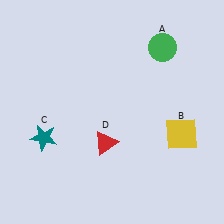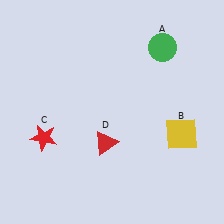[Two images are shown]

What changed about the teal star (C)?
In Image 1, C is teal. In Image 2, it changed to red.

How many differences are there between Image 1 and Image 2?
There is 1 difference between the two images.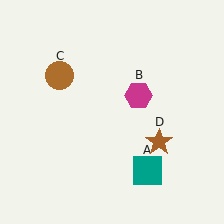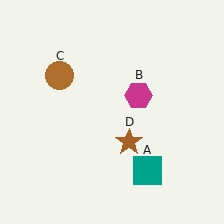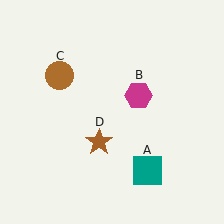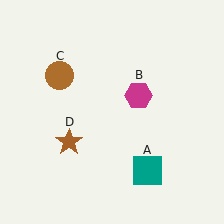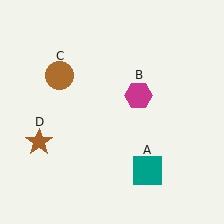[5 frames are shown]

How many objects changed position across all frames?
1 object changed position: brown star (object D).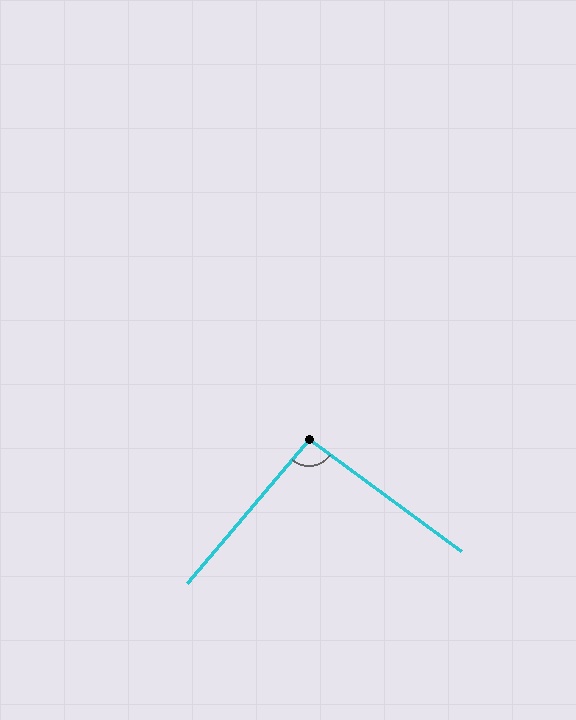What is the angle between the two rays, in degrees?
Approximately 94 degrees.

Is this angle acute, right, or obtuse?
It is approximately a right angle.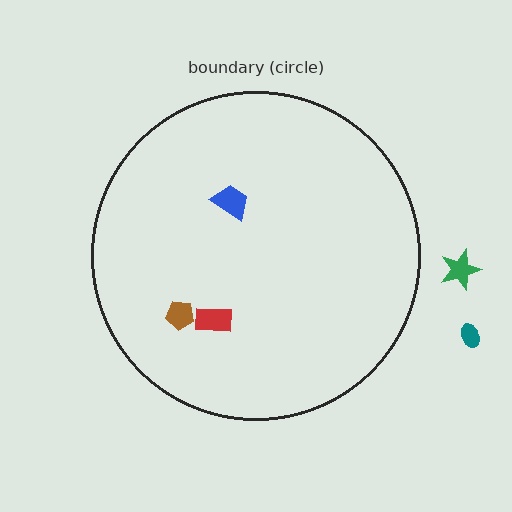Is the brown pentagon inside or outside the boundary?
Inside.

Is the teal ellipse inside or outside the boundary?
Outside.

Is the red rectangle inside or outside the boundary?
Inside.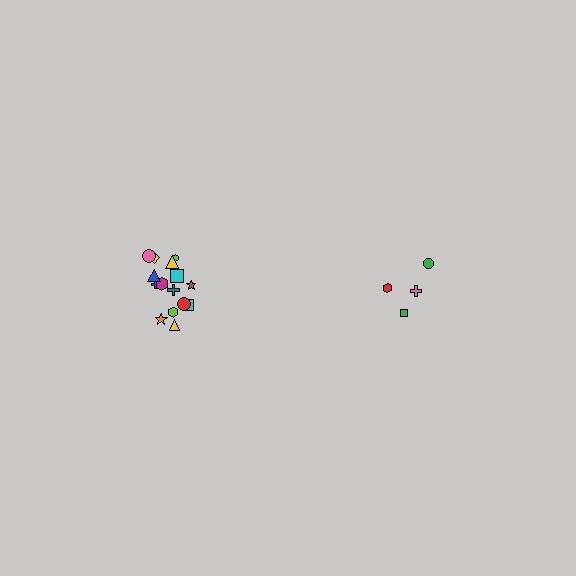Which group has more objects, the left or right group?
The left group.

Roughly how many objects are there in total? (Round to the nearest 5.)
Roughly 20 objects in total.